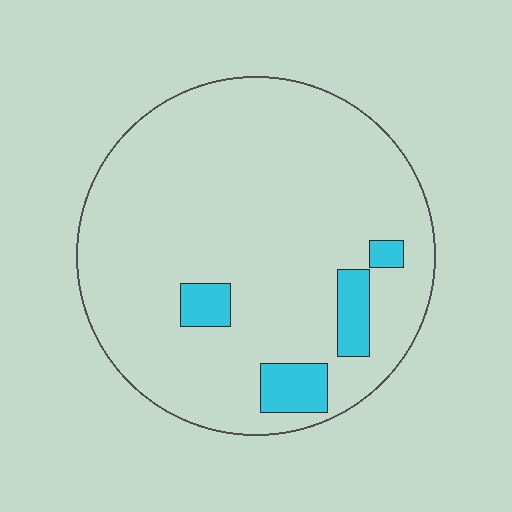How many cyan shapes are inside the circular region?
4.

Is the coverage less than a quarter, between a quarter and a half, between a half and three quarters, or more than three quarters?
Less than a quarter.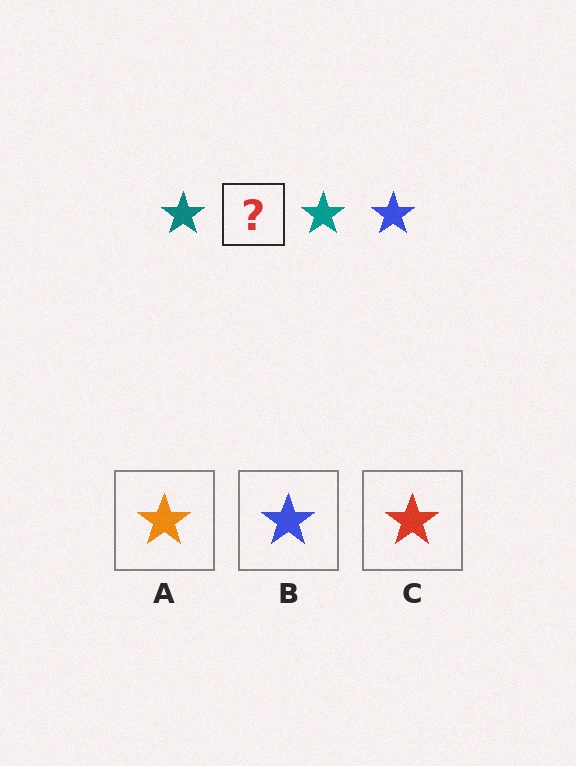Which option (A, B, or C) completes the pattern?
B.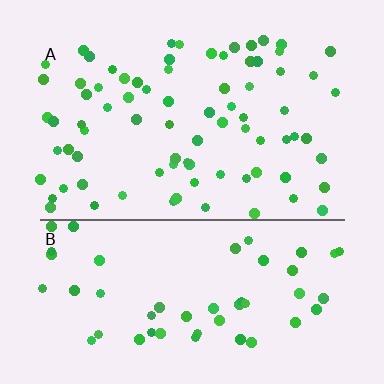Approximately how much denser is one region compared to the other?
Approximately 1.5× — region A over region B.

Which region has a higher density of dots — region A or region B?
A (the top).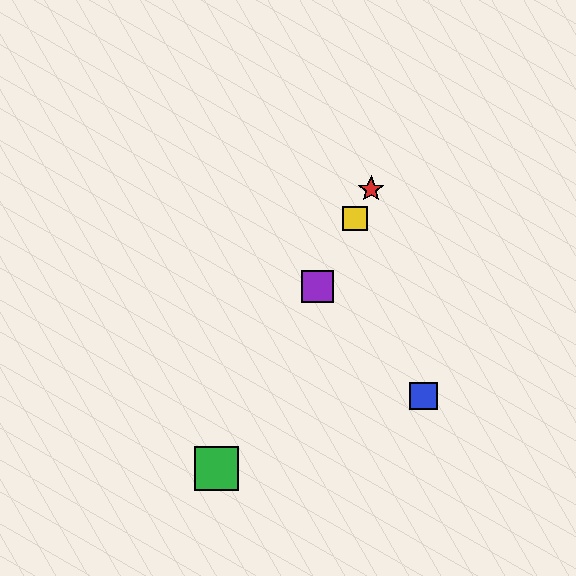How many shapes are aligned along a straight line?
4 shapes (the red star, the green square, the yellow square, the purple square) are aligned along a straight line.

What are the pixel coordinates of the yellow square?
The yellow square is at (355, 218).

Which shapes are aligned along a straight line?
The red star, the green square, the yellow square, the purple square are aligned along a straight line.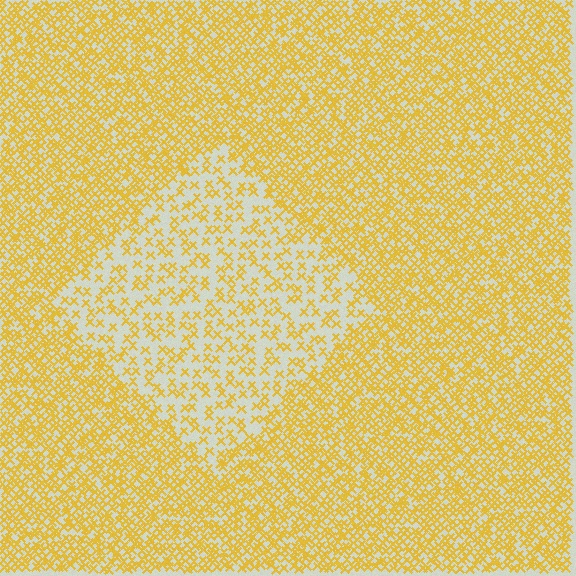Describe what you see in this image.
The image contains small yellow elements arranged at two different densities. A diamond-shaped region is visible where the elements are less densely packed than the surrounding area.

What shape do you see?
I see a diamond.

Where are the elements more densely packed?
The elements are more densely packed outside the diamond boundary.